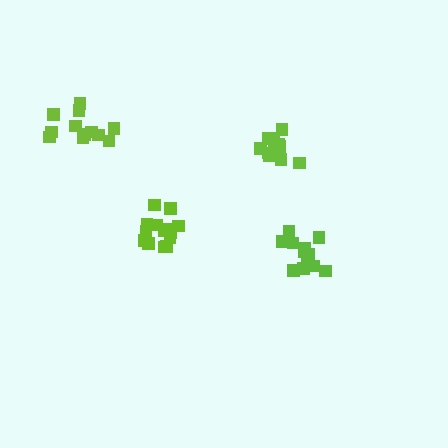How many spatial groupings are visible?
There are 4 spatial groupings.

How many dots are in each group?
Group 1: 13 dots, Group 2: 14 dots, Group 3: 11 dots, Group 4: 12 dots (50 total).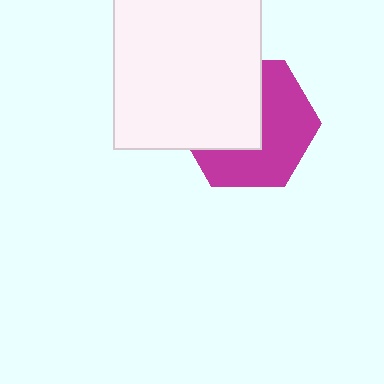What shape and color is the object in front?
The object in front is a white rectangle.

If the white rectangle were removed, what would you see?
You would see the complete magenta hexagon.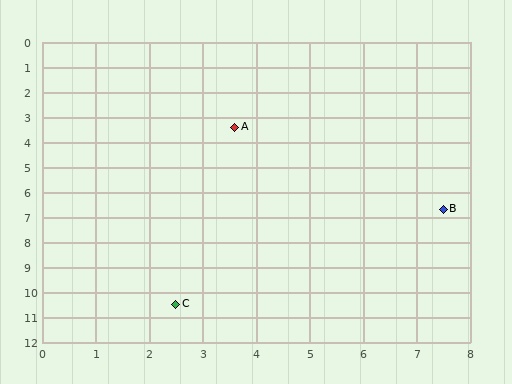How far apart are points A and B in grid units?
Points A and B are about 5.1 grid units apart.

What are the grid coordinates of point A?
Point A is at approximately (3.6, 3.4).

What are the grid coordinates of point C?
Point C is at approximately (2.5, 10.5).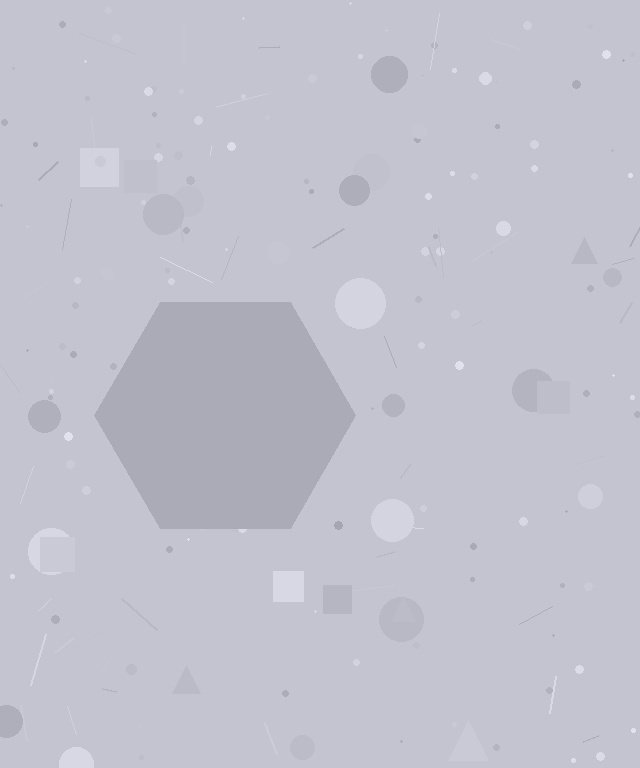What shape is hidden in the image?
A hexagon is hidden in the image.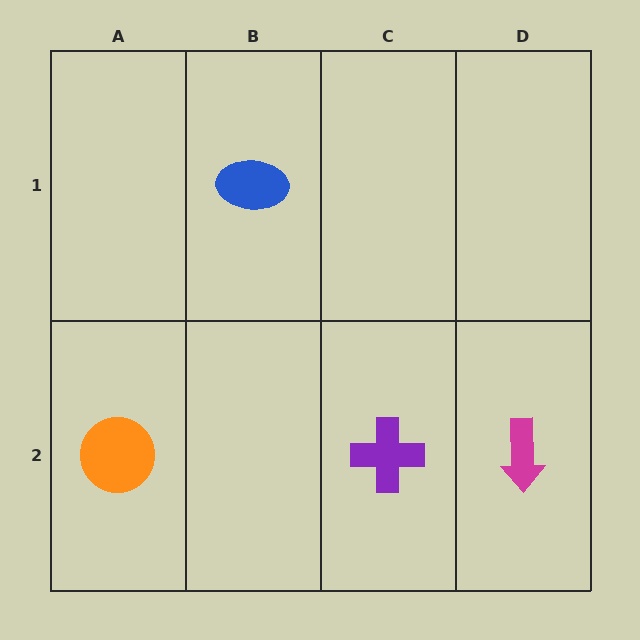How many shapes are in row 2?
3 shapes.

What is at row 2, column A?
An orange circle.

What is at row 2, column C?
A purple cross.